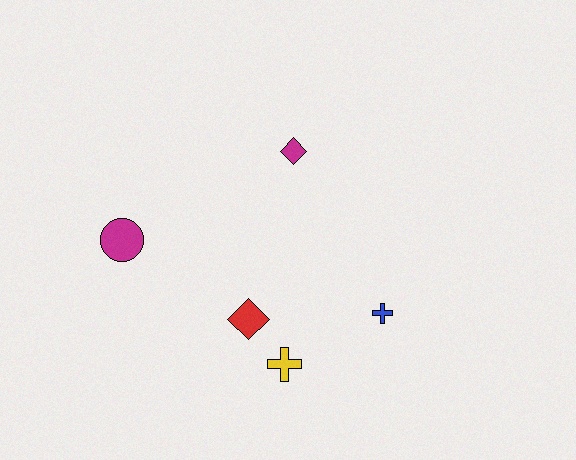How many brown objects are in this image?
There are no brown objects.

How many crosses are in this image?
There are 2 crosses.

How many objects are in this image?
There are 5 objects.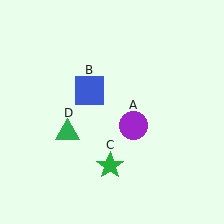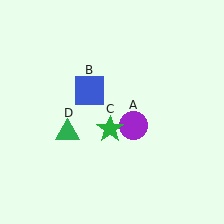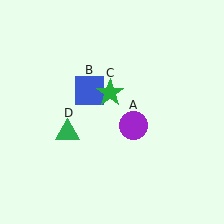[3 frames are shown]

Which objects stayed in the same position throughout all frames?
Purple circle (object A) and blue square (object B) and green triangle (object D) remained stationary.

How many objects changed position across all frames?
1 object changed position: green star (object C).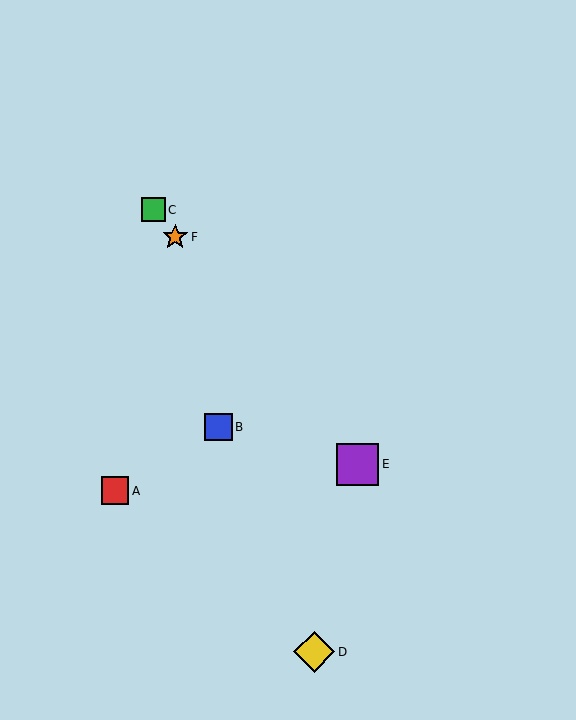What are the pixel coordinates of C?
Object C is at (153, 210).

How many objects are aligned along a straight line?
3 objects (C, E, F) are aligned along a straight line.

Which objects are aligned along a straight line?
Objects C, E, F are aligned along a straight line.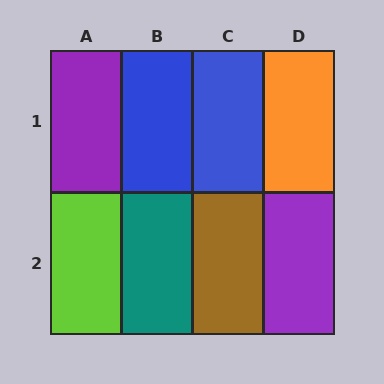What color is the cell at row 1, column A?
Purple.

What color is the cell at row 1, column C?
Blue.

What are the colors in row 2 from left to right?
Lime, teal, brown, purple.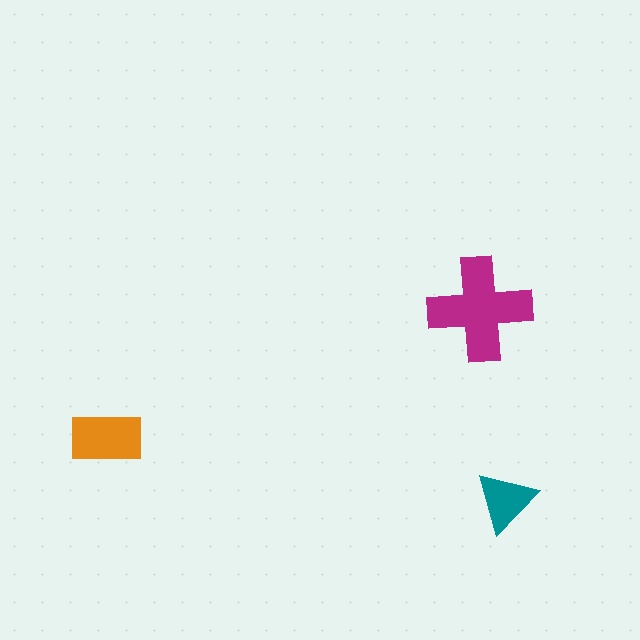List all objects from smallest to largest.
The teal triangle, the orange rectangle, the magenta cross.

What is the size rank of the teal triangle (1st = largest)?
3rd.